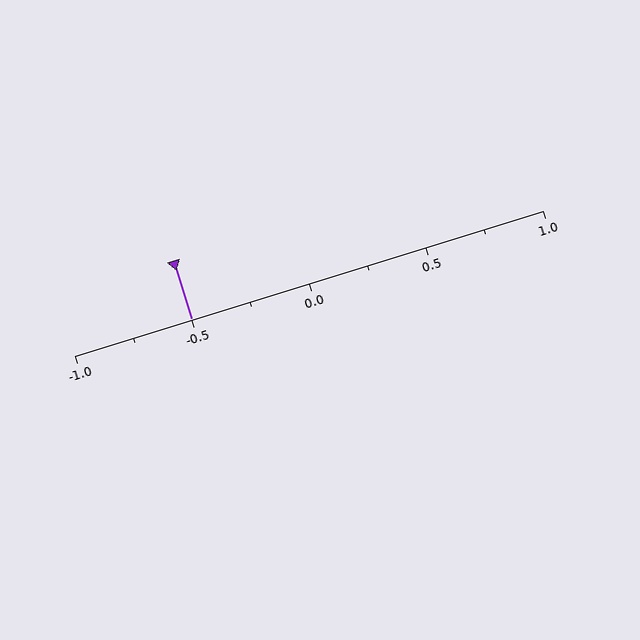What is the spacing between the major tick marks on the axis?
The major ticks are spaced 0.5 apart.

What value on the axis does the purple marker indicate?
The marker indicates approximately -0.5.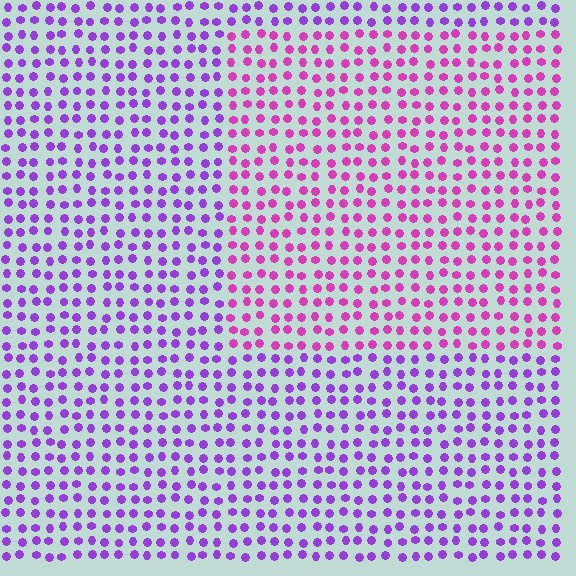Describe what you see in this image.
The image is filled with small purple elements in a uniform arrangement. A rectangle-shaped region is visible where the elements are tinted to a slightly different hue, forming a subtle color boundary.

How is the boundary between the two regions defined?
The boundary is defined purely by a slight shift in hue (about 37 degrees). Spacing, size, and orientation are identical on both sides.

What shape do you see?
I see a rectangle.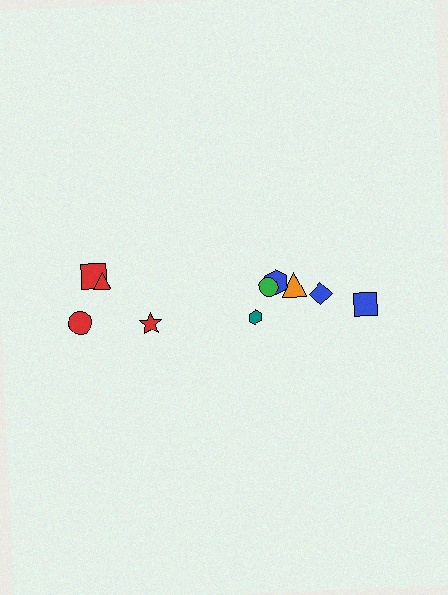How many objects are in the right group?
There are 6 objects.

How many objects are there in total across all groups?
There are 10 objects.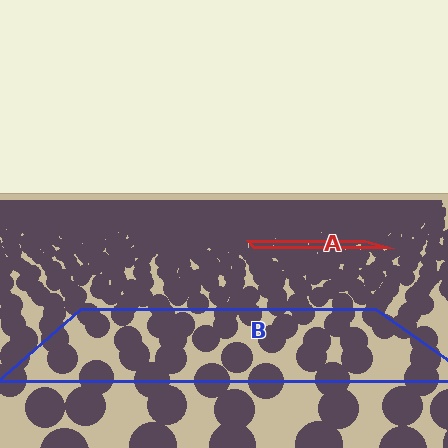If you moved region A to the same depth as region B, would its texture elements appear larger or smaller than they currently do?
They would appear larger. At a closer depth, the same texture elements are projected at a bigger on-screen size.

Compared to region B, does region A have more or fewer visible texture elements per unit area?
Region A has more texture elements per unit area — they are packed more densely because it is farther away.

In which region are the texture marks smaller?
The texture marks are smaller in region A, because it is farther away.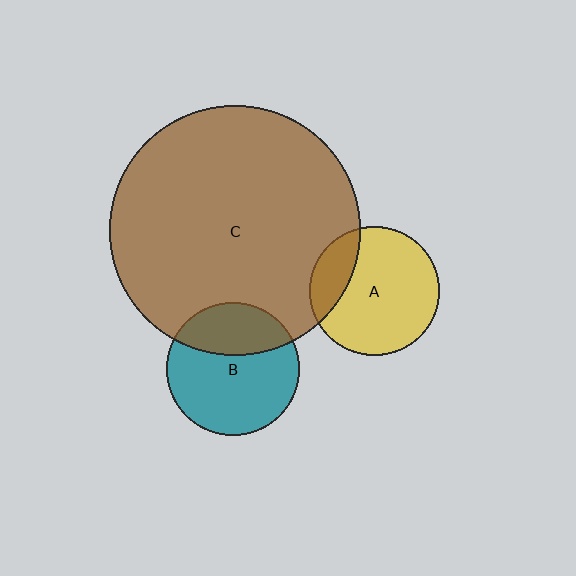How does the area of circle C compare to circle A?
Approximately 3.7 times.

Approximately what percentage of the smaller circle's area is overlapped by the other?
Approximately 20%.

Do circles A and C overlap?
Yes.